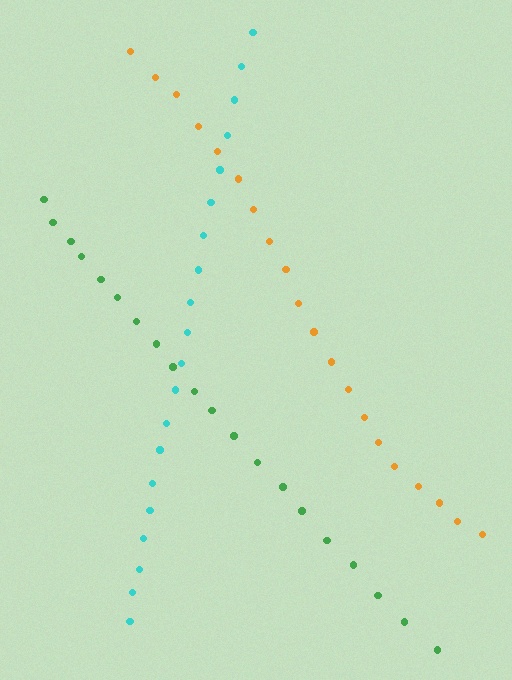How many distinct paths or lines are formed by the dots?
There are 3 distinct paths.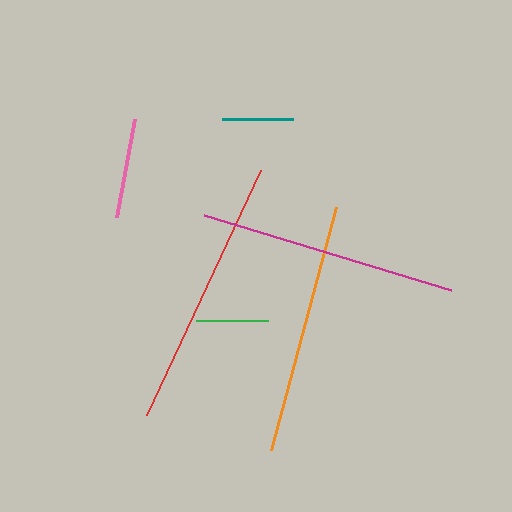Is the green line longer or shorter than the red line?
The red line is longer than the green line.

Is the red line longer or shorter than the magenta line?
The red line is longer than the magenta line.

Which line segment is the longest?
The red line is the longest at approximately 270 pixels.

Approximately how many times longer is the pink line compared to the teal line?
The pink line is approximately 1.4 times the length of the teal line.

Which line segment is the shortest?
The teal line is the shortest at approximately 71 pixels.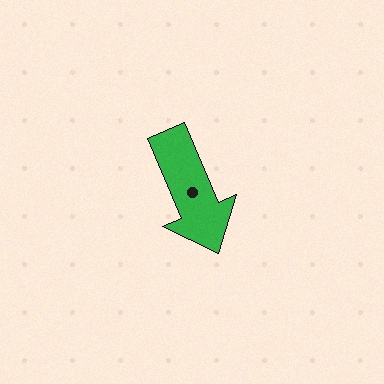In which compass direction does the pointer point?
Southeast.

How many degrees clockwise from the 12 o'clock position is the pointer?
Approximately 157 degrees.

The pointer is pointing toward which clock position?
Roughly 5 o'clock.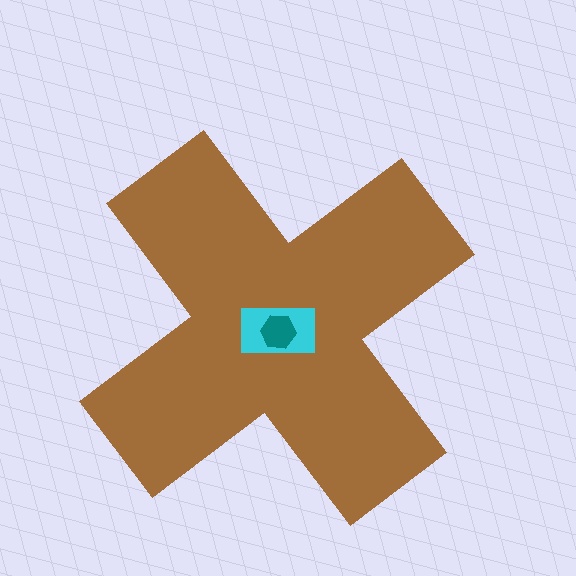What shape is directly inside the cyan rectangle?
The teal hexagon.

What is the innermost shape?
The teal hexagon.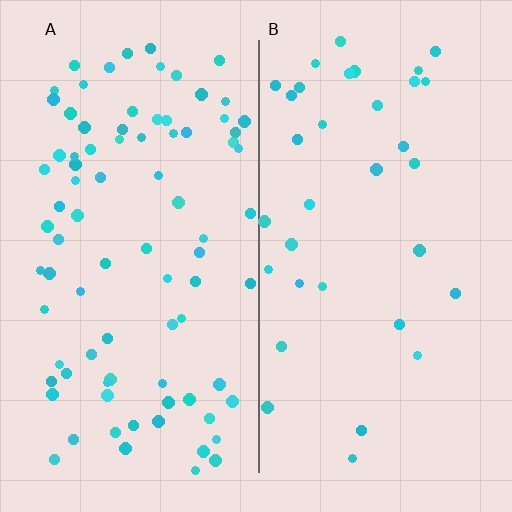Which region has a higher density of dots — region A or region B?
A (the left).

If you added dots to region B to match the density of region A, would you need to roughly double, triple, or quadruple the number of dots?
Approximately double.